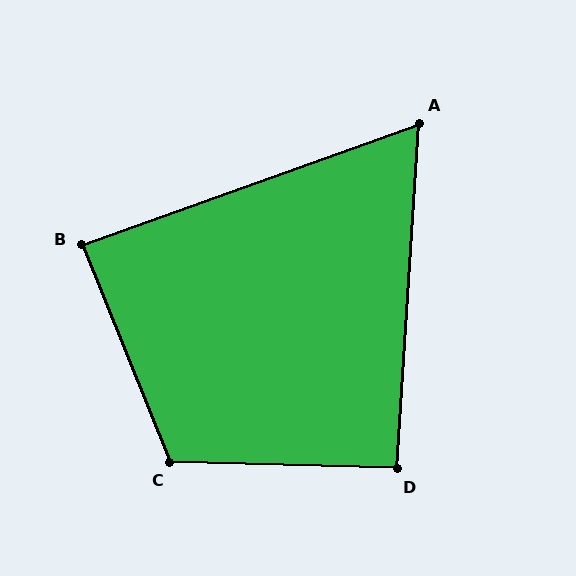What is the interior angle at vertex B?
Approximately 88 degrees (approximately right).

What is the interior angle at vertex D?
Approximately 92 degrees (approximately right).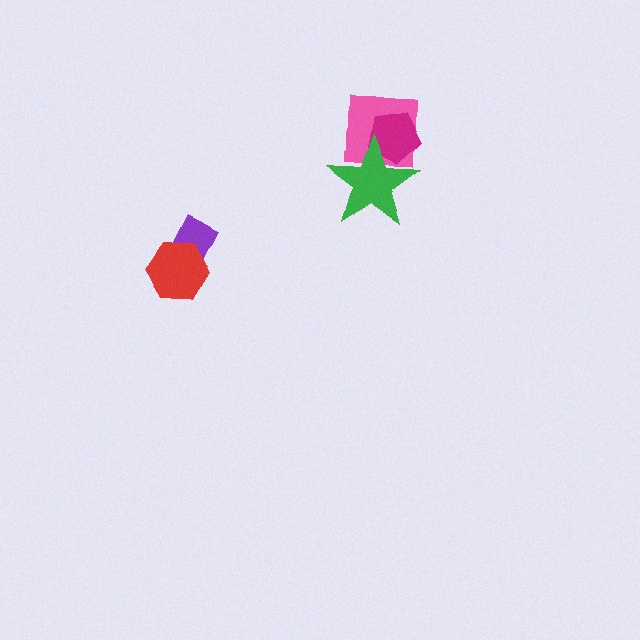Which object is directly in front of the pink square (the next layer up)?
The magenta pentagon is directly in front of the pink square.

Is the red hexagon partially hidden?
No, no other shape covers it.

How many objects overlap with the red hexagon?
1 object overlaps with the red hexagon.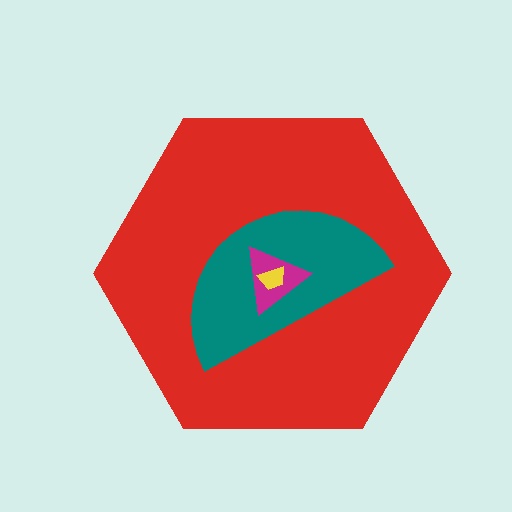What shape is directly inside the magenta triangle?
The yellow trapezoid.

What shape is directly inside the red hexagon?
The teal semicircle.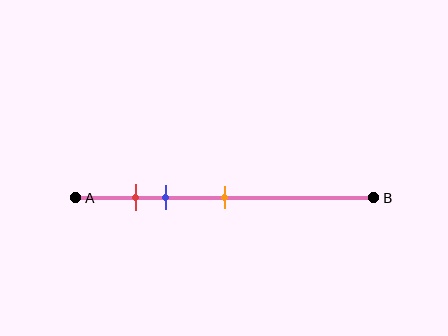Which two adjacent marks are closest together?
The red and blue marks are the closest adjacent pair.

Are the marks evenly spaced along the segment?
No, the marks are not evenly spaced.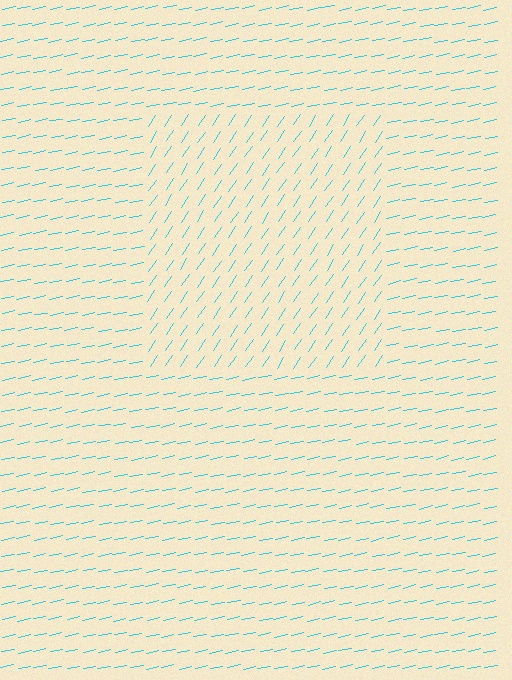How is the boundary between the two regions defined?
The boundary is defined purely by a change in line orientation (approximately 45 degrees difference). All lines are the same color and thickness.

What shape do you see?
I see a rectangle.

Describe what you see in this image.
The image is filled with small cyan line segments. A rectangle region in the image has lines oriented differently from the surrounding lines, creating a visible texture boundary.